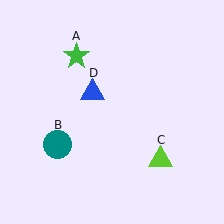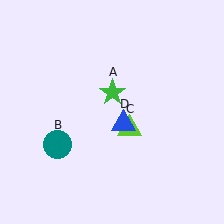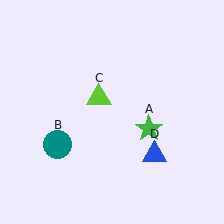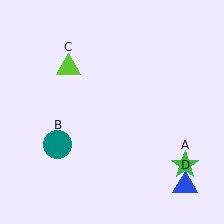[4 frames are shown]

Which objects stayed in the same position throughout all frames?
Teal circle (object B) remained stationary.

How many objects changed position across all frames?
3 objects changed position: green star (object A), lime triangle (object C), blue triangle (object D).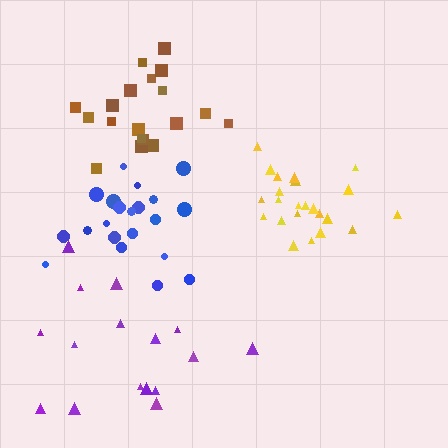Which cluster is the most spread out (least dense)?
Purple.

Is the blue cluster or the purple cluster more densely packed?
Blue.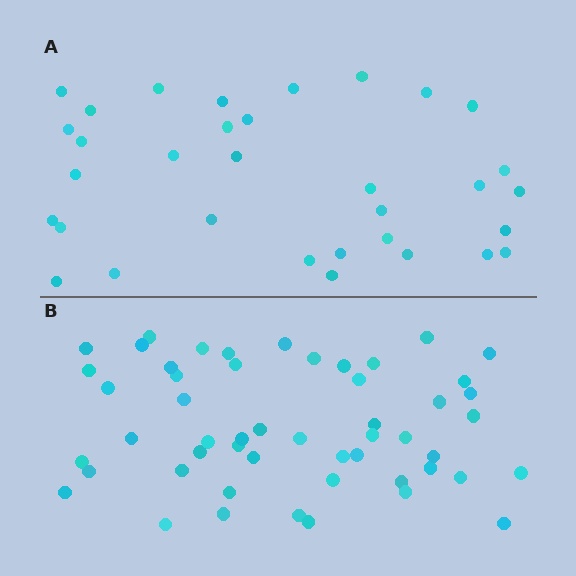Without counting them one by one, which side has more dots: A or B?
Region B (the bottom region) has more dots.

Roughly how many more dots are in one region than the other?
Region B has approximately 20 more dots than region A.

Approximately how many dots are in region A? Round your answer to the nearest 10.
About 30 dots. (The exact count is 33, which rounds to 30.)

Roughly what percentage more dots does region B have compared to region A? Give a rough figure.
About 60% more.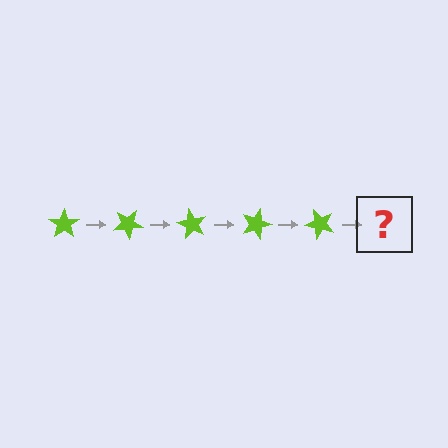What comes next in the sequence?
The next element should be a lime star rotated 150 degrees.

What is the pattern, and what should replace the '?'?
The pattern is that the star rotates 30 degrees each step. The '?' should be a lime star rotated 150 degrees.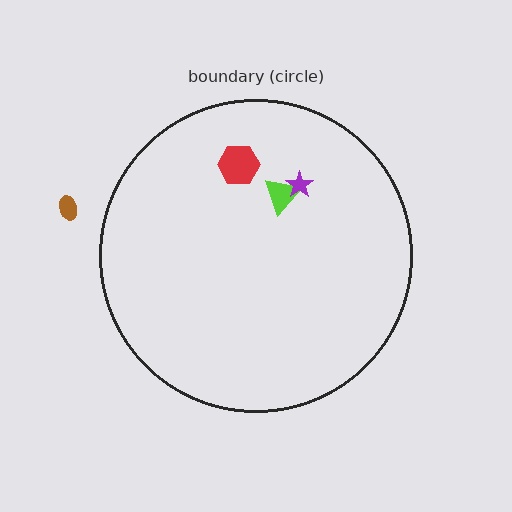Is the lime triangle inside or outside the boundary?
Inside.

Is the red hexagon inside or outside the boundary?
Inside.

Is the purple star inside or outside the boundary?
Inside.